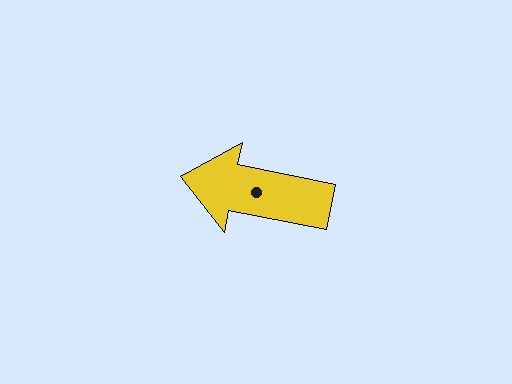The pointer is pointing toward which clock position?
Roughly 9 o'clock.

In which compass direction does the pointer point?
West.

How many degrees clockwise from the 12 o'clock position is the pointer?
Approximately 281 degrees.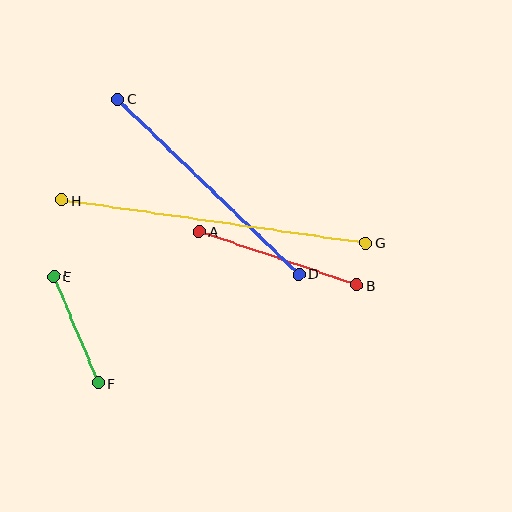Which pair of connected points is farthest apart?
Points G and H are farthest apart.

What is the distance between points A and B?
The distance is approximately 167 pixels.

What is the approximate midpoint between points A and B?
The midpoint is at approximately (278, 258) pixels.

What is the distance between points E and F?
The distance is approximately 115 pixels.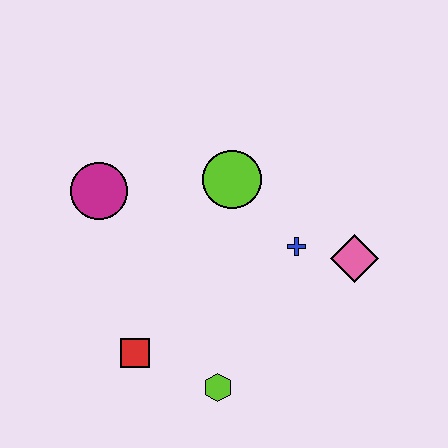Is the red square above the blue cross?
No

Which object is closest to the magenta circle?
The lime circle is closest to the magenta circle.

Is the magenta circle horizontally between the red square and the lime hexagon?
No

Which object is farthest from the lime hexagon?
The magenta circle is farthest from the lime hexagon.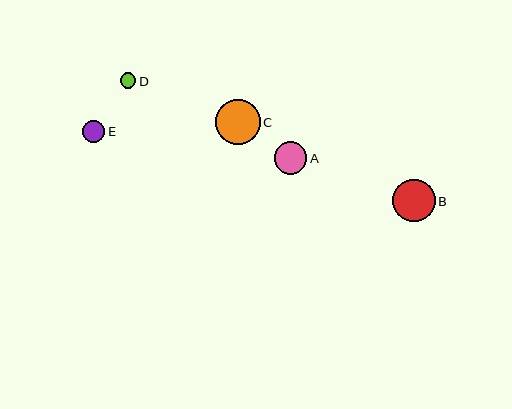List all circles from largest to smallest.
From largest to smallest: C, B, A, E, D.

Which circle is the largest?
Circle C is the largest with a size of approximately 45 pixels.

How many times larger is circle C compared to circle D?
Circle C is approximately 2.9 times the size of circle D.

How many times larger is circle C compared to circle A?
Circle C is approximately 1.4 times the size of circle A.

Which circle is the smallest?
Circle D is the smallest with a size of approximately 16 pixels.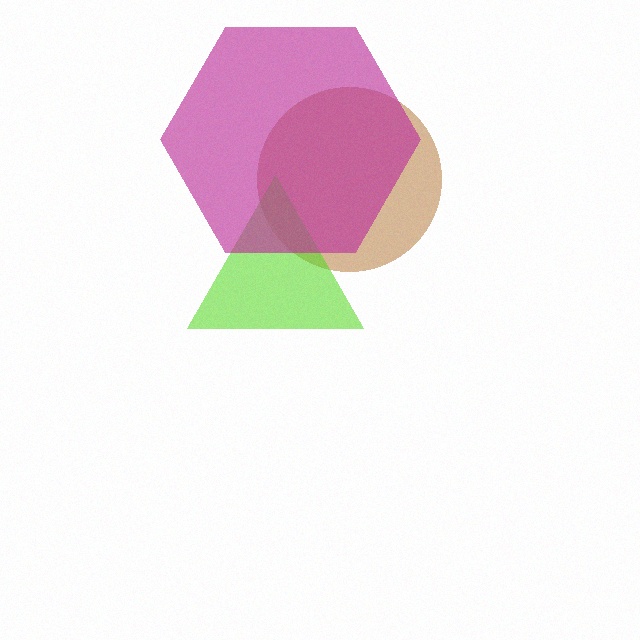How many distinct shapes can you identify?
There are 3 distinct shapes: a brown circle, a lime triangle, a magenta hexagon.